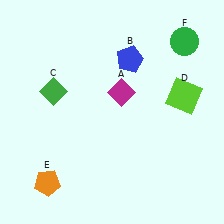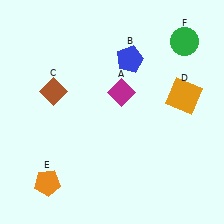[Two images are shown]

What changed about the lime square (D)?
In Image 1, D is lime. In Image 2, it changed to orange.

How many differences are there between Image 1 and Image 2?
There are 2 differences between the two images.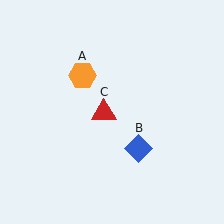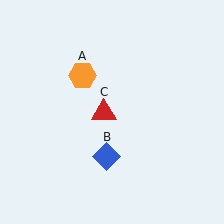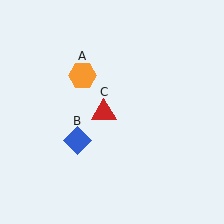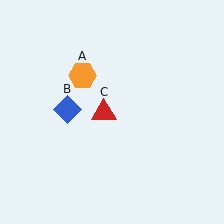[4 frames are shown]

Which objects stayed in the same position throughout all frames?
Orange hexagon (object A) and red triangle (object C) remained stationary.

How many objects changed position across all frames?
1 object changed position: blue diamond (object B).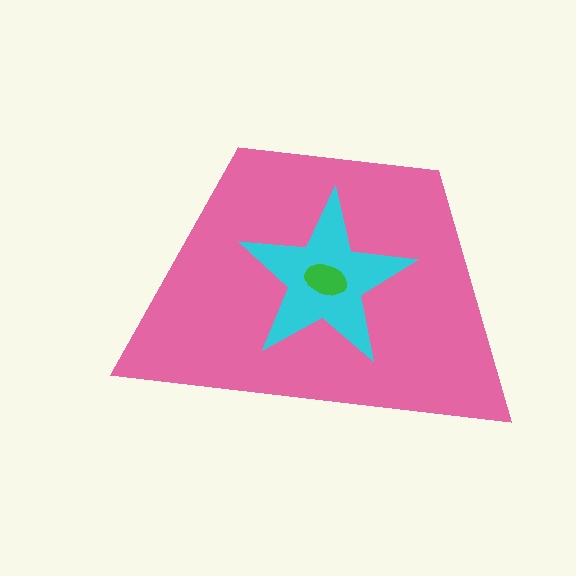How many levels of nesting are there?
3.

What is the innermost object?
The green ellipse.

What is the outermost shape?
The pink trapezoid.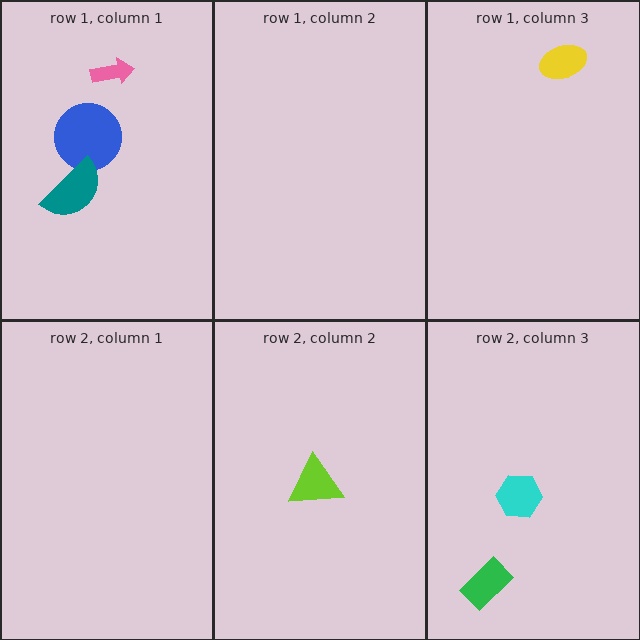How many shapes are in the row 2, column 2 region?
1.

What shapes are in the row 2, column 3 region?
The green rectangle, the cyan hexagon.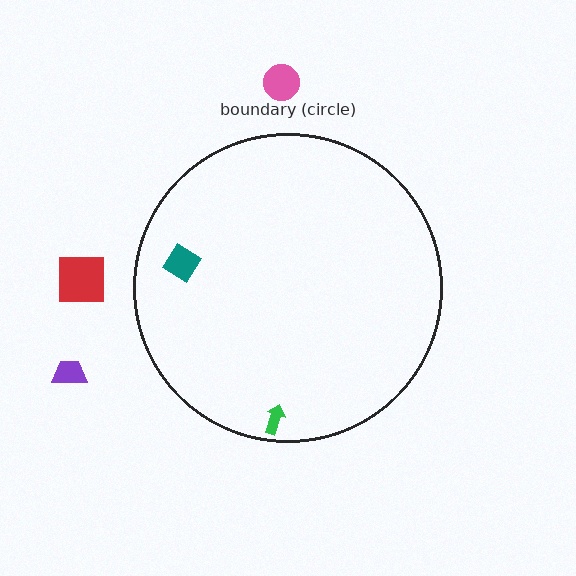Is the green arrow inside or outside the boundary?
Inside.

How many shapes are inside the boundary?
2 inside, 3 outside.